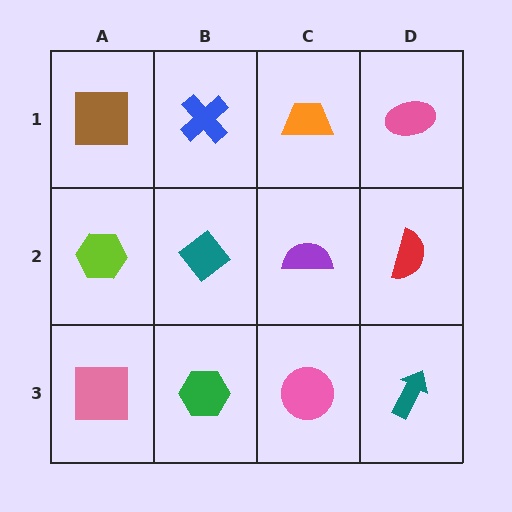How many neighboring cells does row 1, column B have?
3.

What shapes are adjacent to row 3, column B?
A teal diamond (row 2, column B), a pink square (row 3, column A), a pink circle (row 3, column C).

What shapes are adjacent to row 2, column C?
An orange trapezoid (row 1, column C), a pink circle (row 3, column C), a teal diamond (row 2, column B), a red semicircle (row 2, column D).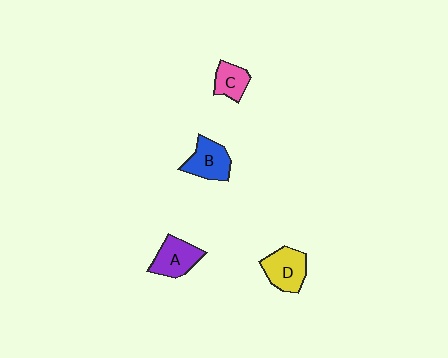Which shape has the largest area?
Shape D (yellow).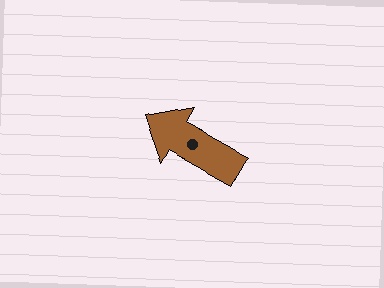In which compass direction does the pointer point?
Northwest.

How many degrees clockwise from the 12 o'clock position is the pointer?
Approximately 299 degrees.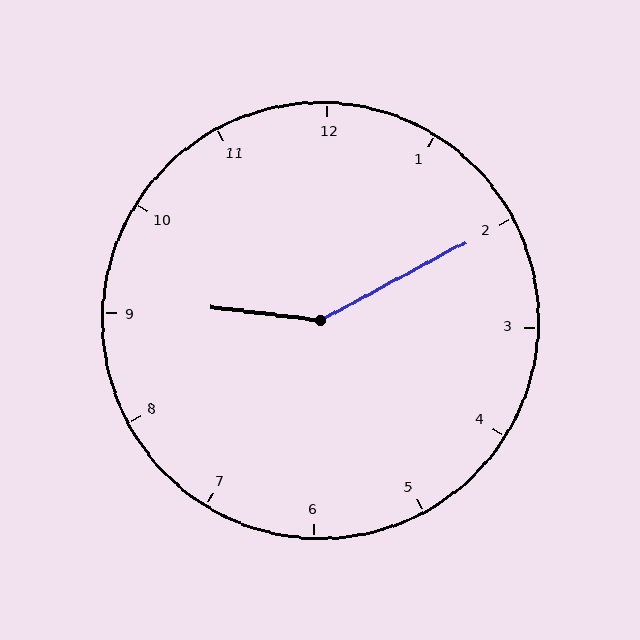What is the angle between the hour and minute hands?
Approximately 145 degrees.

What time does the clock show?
9:10.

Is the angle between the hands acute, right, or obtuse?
It is obtuse.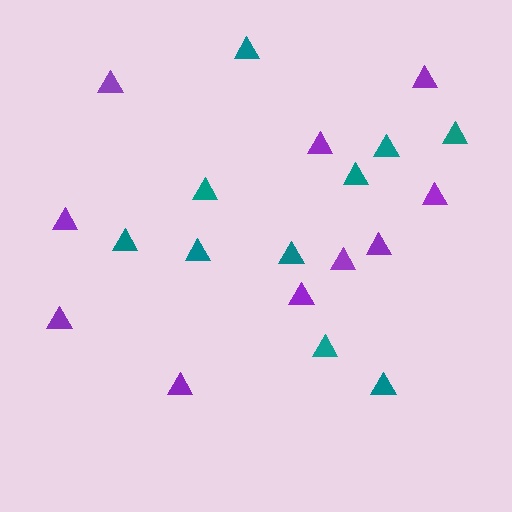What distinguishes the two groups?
There are 2 groups: one group of teal triangles (10) and one group of purple triangles (10).